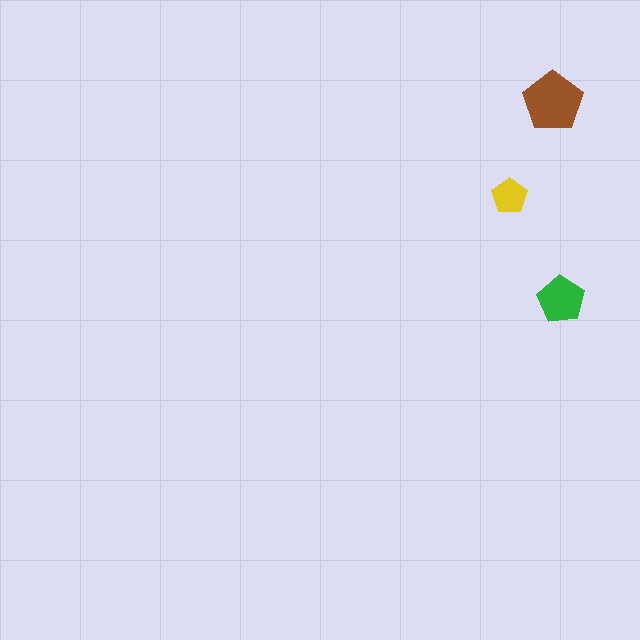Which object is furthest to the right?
The green pentagon is rightmost.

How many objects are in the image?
There are 3 objects in the image.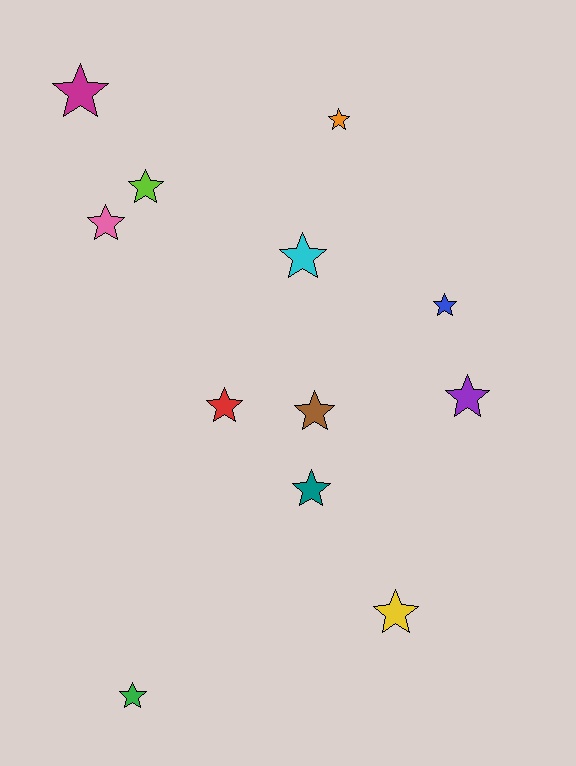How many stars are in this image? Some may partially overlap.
There are 12 stars.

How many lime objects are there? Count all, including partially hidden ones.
There is 1 lime object.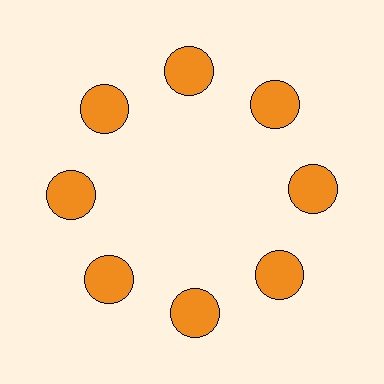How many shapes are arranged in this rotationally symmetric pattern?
There are 8 shapes, arranged in 8 groups of 1.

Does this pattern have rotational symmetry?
Yes, this pattern has 8-fold rotational symmetry. It looks the same after rotating 45 degrees around the center.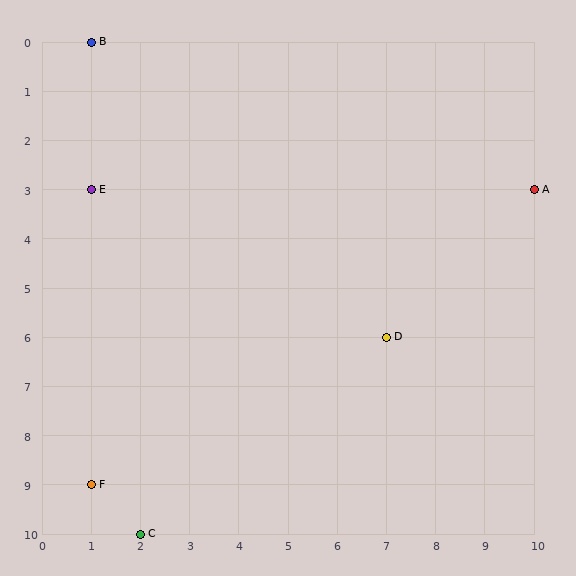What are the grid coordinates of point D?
Point D is at grid coordinates (7, 6).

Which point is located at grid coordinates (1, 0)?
Point B is at (1, 0).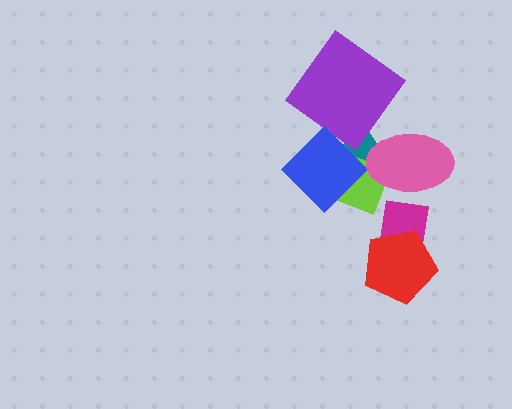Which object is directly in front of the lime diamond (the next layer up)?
The blue diamond is directly in front of the lime diamond.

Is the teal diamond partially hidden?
Yes, it is partially covered by another shape.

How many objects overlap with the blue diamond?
2 objects overlap with the blue diamond.